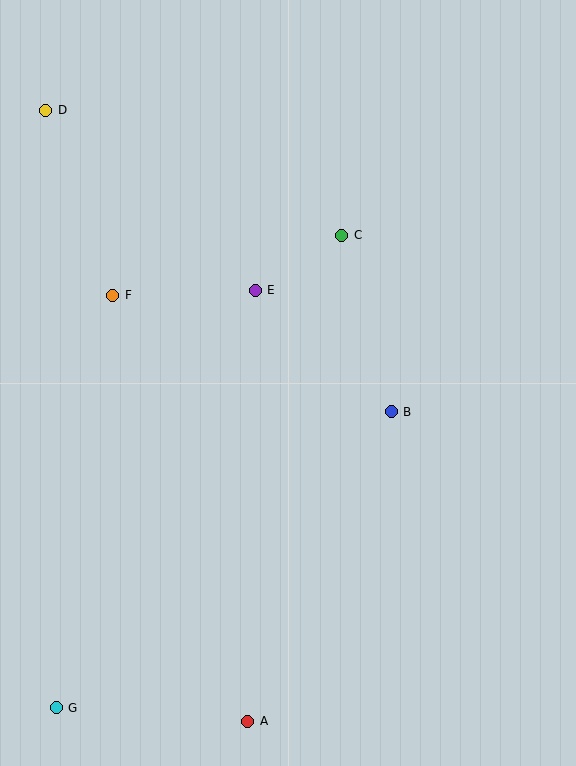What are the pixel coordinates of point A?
Point A is at (248, 721).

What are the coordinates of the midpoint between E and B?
The midpoint between E and B is at (323, 351).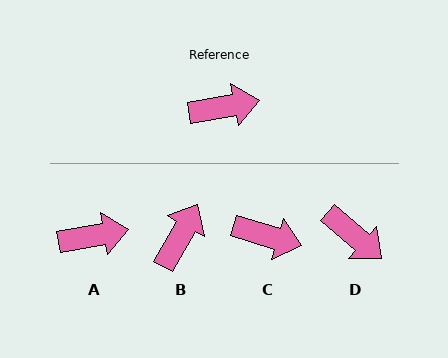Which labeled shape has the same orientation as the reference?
A.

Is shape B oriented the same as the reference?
No, it is off by about 50 degrees.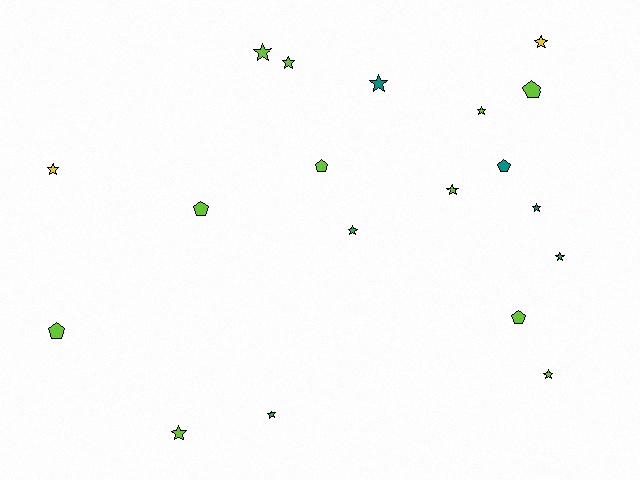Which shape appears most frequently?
Star, with 13 objects.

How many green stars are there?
There are 3 green stars.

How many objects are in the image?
There are 19 objects.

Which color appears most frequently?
Lime, with 11 objects.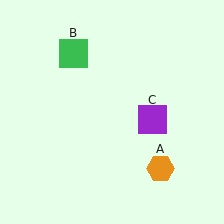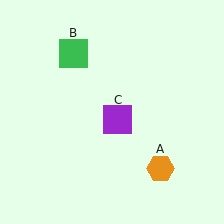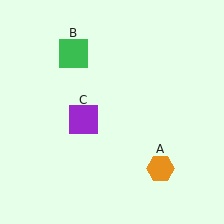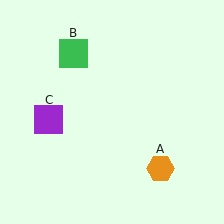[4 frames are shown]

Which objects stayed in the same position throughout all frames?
Orange hexagon (object A) and green square (object B) remained stationary.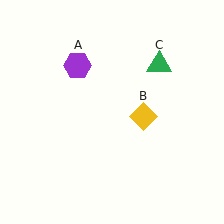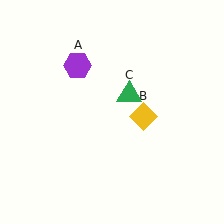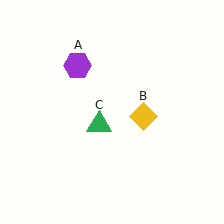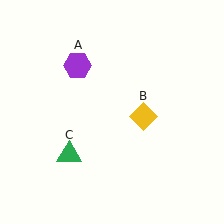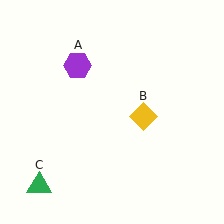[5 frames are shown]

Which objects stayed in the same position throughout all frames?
Purple hexagon (object A) and yellow diamond (object B) remained stationary.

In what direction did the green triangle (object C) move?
The green triangle (object C) moved down and to the left.